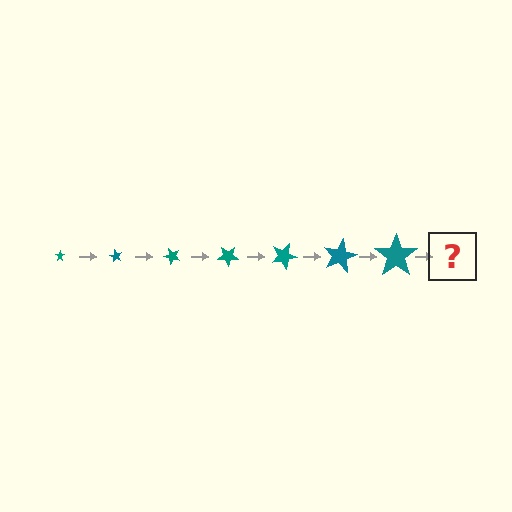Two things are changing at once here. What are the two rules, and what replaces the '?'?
The two rules are that the star grows larger each step and it rotates 60 degrees each step. The '?' should be a star, larger than the previous one and rotated 420 degrees from the start.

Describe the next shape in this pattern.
It should be a star, larger than the previous one and rotated 420 degrees from the start.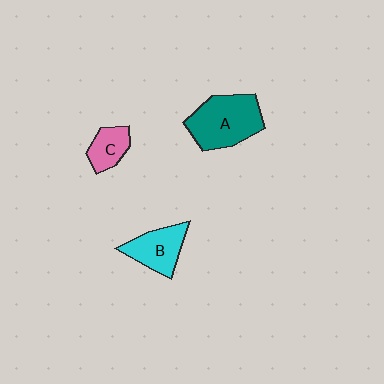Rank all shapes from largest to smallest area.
From largest to smallest: A (teal), B (cyan), C (pink).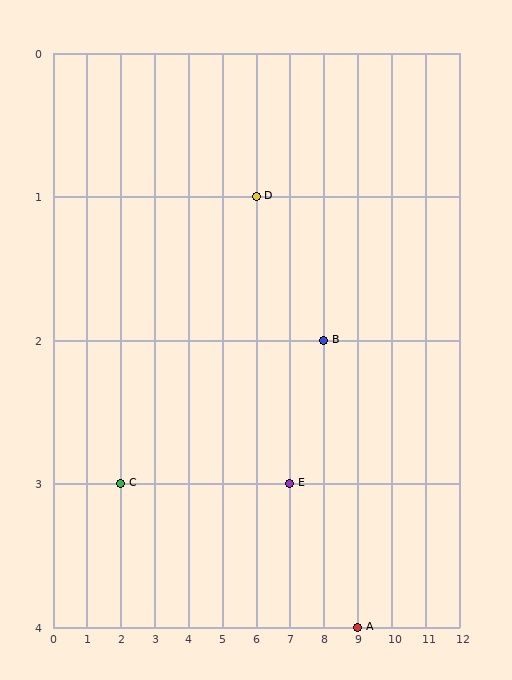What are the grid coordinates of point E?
Point E is at grid coordinates (7, 3).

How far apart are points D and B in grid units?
Points D and B are 2 columns and 1 row apart (about 2.2 grid units diagonally).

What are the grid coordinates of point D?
Point D is at grid coordinates (6, 1).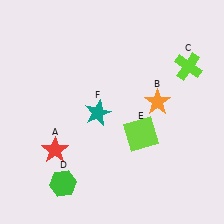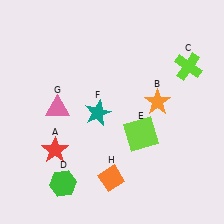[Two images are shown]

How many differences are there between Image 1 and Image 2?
There are 2 differences between the two images.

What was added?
A pink triangle (G), an orange diamond (H) were added in Image 2.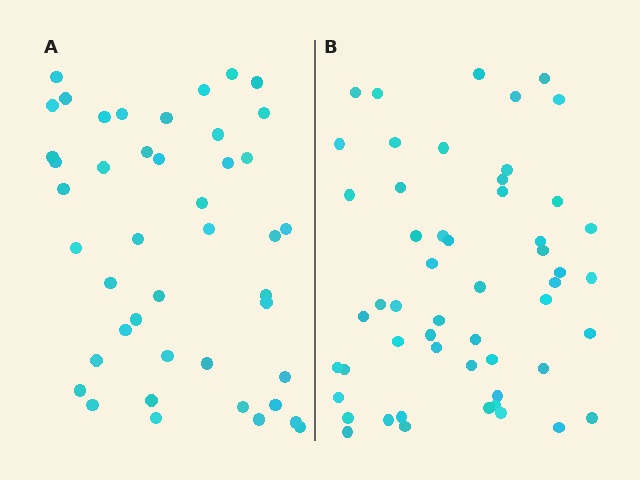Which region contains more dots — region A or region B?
Region B (the right region) has more dots.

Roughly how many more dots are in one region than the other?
Region B has roughly 8 or so more dots than region A.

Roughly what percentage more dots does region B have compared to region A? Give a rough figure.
About 20% more.